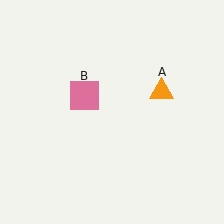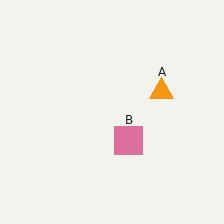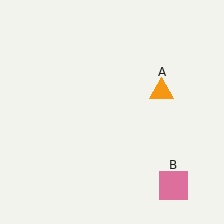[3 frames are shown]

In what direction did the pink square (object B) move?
The pink square (object B) moved down and to the right.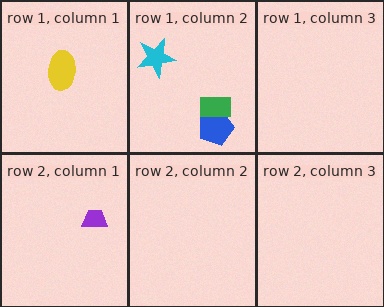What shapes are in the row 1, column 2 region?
The cyan star, the blue pentagon, the green rectangle.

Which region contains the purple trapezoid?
The row 2, column 1 region.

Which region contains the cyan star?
The row 1, column 2 region.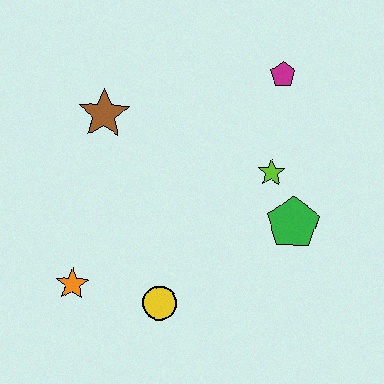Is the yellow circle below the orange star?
Yes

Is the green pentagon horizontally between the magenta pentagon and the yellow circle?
No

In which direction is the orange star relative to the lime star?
The orange star is to the left of the lime star.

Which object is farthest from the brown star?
The green pentagon is farthest from the brown star.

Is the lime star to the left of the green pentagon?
Yes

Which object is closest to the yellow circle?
The orange star is closest to the yellow circle.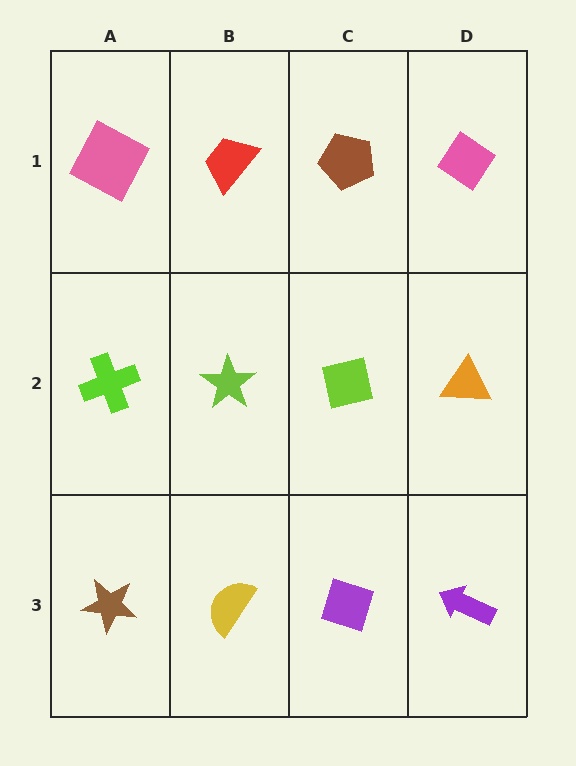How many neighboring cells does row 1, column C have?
3.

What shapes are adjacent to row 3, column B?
A lime star (row 2, column B), a brown star (row 3, column A), a purple diamond (row 3, column C).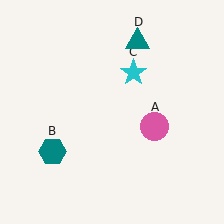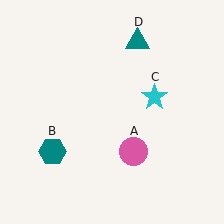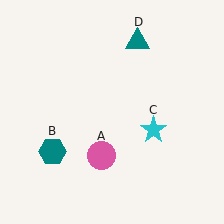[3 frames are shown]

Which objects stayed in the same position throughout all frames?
Teal hexagon (object B) and teal triangle (object D) remained stationary.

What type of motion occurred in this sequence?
The pink circle (object A), cyan star (object C) rotated clockwise around the center of the scene.